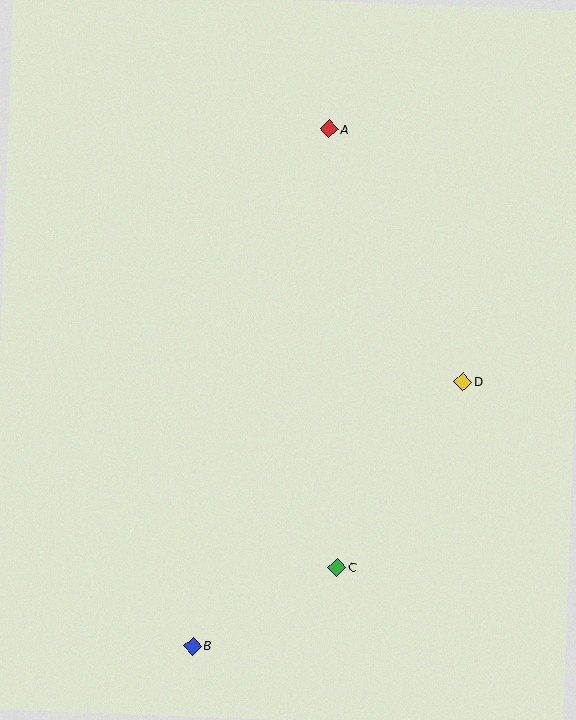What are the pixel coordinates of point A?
Point A is at (329, 129).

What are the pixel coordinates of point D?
Point D is at (463, 382).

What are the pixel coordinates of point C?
Point C is at (337, 567).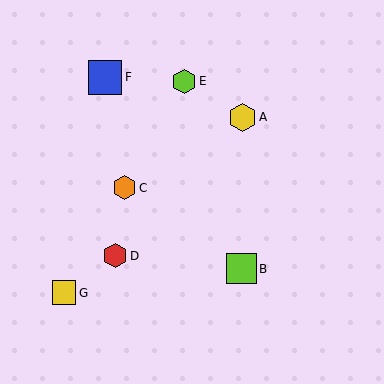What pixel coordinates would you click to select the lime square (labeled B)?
Click at (242, 269) to select the lime square B.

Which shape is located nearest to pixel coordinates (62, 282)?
The yellow square (labeled G) at (64, 293) is nearest to that location.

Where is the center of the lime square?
The center of the lime square is at (242, 269).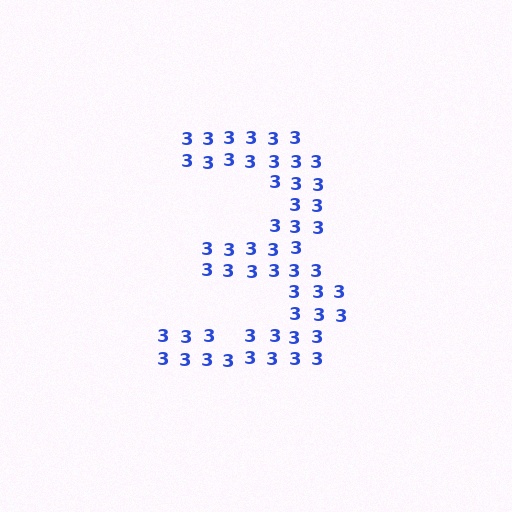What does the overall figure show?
The overall figure shows the digit 3.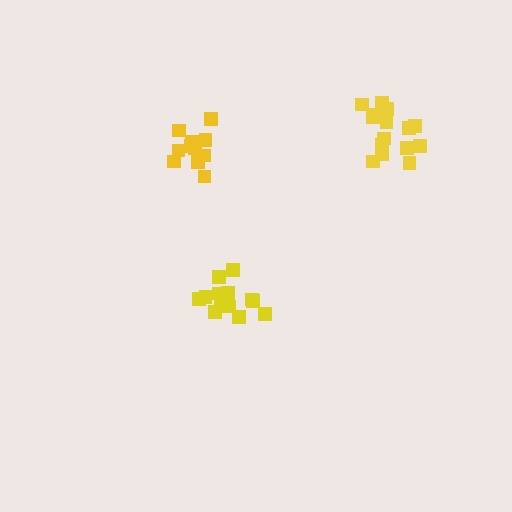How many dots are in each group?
Group 1: 13 dots, Group 2: 15 dots, Group 3: 11 dots (39 total).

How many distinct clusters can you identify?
There are 3 distinct clusters.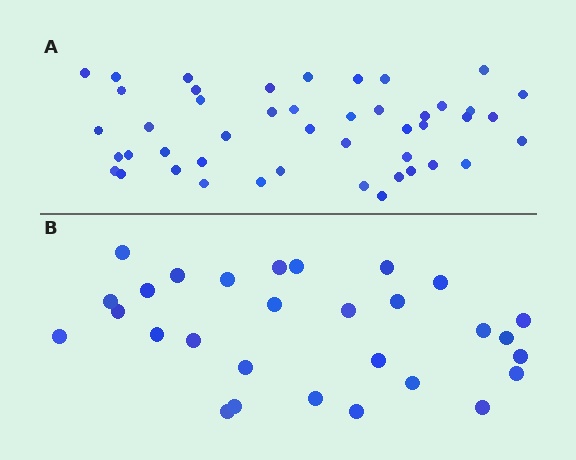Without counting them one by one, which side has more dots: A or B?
Region A (the top region) has more dots.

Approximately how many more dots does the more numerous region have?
Region A has approximately 15 more dots than region B.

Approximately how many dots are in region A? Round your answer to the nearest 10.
About 50 dots. (The exact count is 46, which rounds to 50.)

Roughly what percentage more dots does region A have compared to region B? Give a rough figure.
About 60% more.